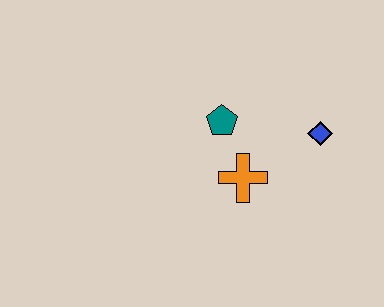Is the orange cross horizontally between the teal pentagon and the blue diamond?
Yes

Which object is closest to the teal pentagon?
The orange cross is closest to the teal pentagon.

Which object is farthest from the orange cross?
The blue diamond is farthest from the orange cross.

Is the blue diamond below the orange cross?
No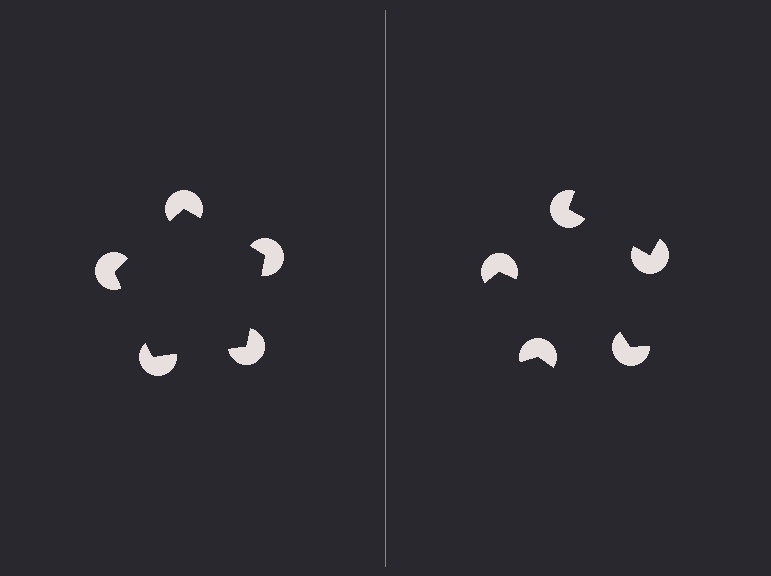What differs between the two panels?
The pac-man discs are positioned identically on both sides; only the wedge orientations differ. On the left they align to a pentagon; on the right they are misaligned.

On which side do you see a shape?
An illusory pentagon appears on the left side. On the right side the wedge cuts are rotated, so no coherent shape forms.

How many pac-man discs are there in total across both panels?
10 — 5 on each side.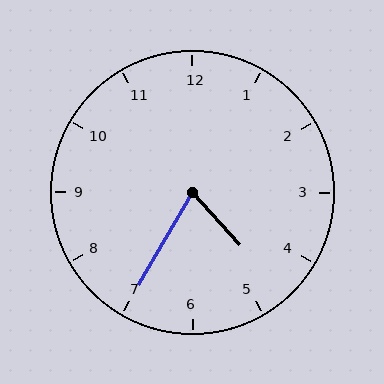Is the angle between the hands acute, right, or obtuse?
It is acute.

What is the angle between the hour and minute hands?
Approximately 72 degrees.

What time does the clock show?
4:35.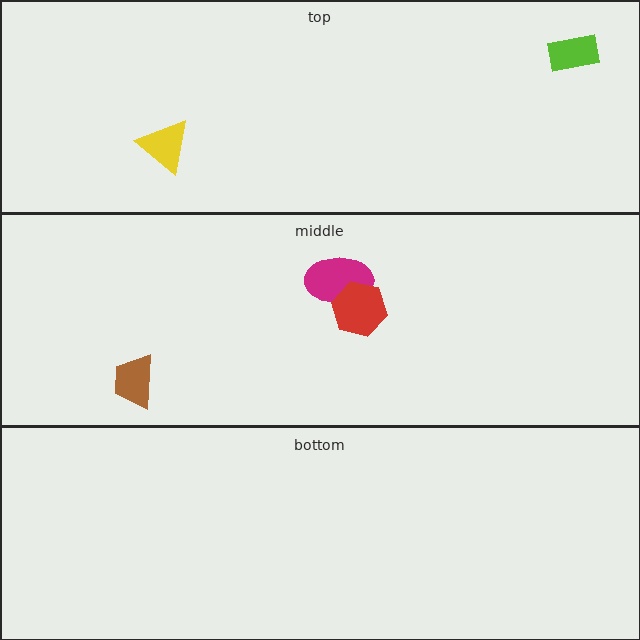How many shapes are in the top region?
2.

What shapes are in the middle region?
The brown trapezoid, the magenta ellipse, the red hexagon.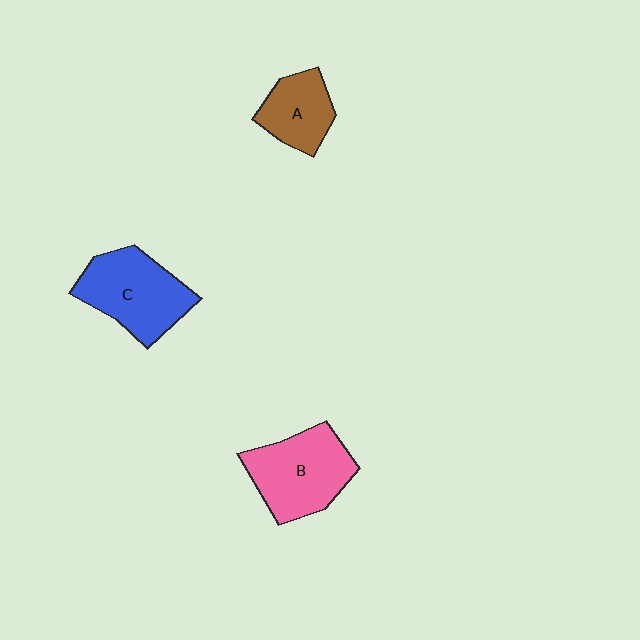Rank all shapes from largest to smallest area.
From largest to smallest: B (pink), C (blue), A (brown).